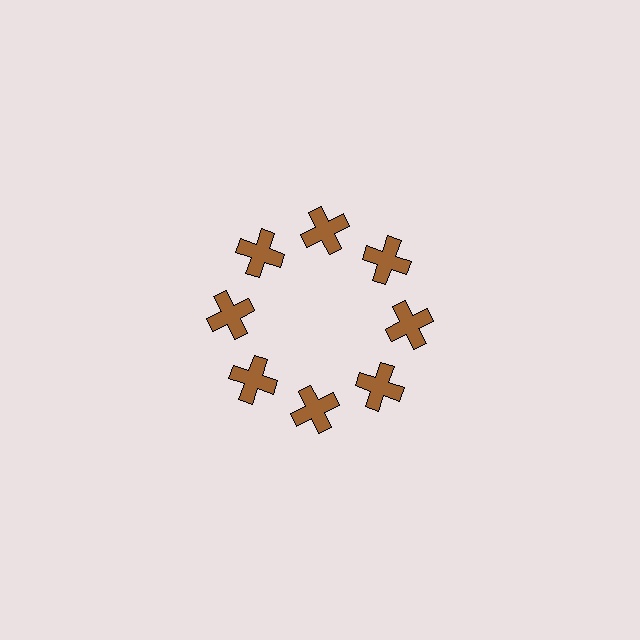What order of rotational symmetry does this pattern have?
This pattern has 8-fold rotational symmetry.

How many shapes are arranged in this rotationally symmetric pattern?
There are 8 shapes, arranged in 8 groups of 1.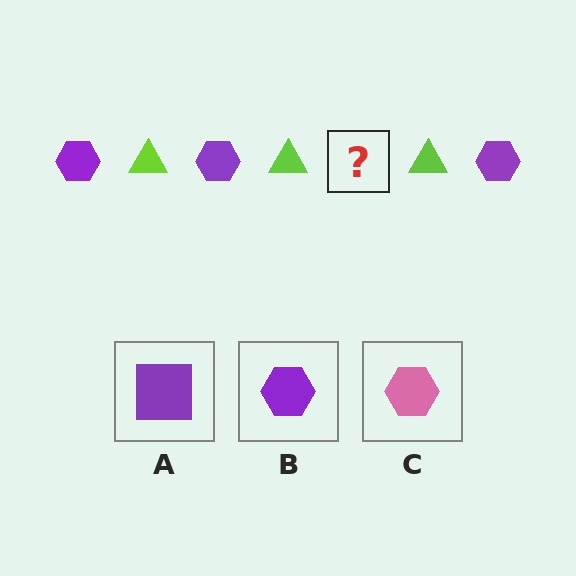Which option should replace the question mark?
Option B.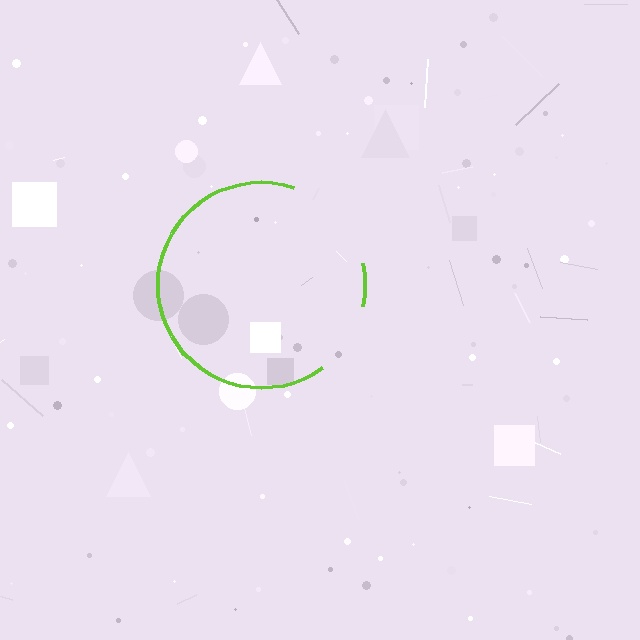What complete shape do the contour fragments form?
The contour fragments form a circle.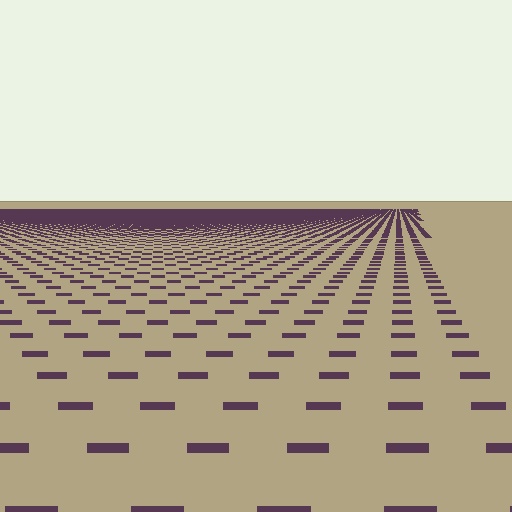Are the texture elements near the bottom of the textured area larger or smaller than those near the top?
Larger. Near the bottom, elements are closer to the viewer and appear at a bigger on-screen size.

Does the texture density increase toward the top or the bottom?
Density increases toward the top.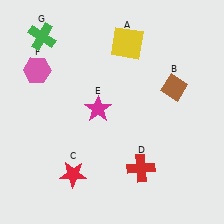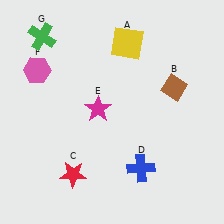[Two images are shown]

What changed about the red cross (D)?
In Image 1, D is red. In Image 2, it changed to blue.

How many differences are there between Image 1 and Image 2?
There is 1 difference between the two images.